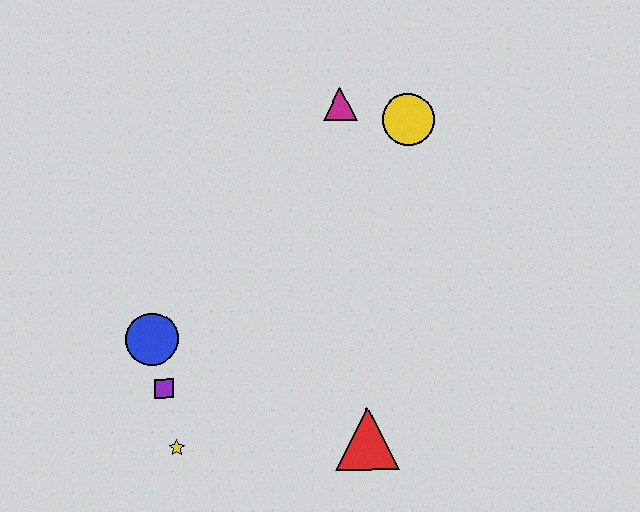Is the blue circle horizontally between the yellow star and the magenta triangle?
No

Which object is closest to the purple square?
The blue circle is closest to the purple square.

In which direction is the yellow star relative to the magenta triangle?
The yellow star is below the magenta triangle.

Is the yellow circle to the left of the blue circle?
No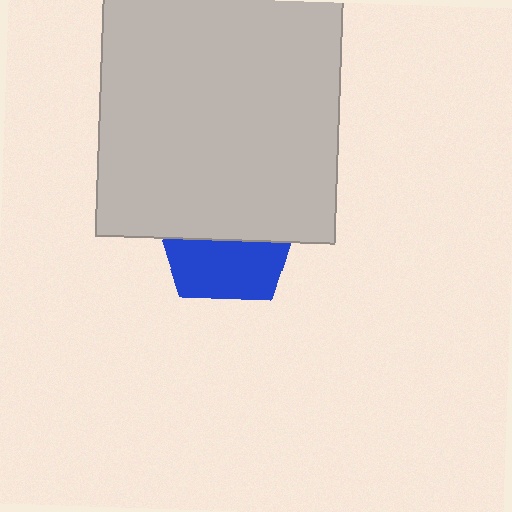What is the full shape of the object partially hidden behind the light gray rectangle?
The partially hidden object is a blue pentagon.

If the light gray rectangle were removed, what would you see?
You would see the complete blue pentagon.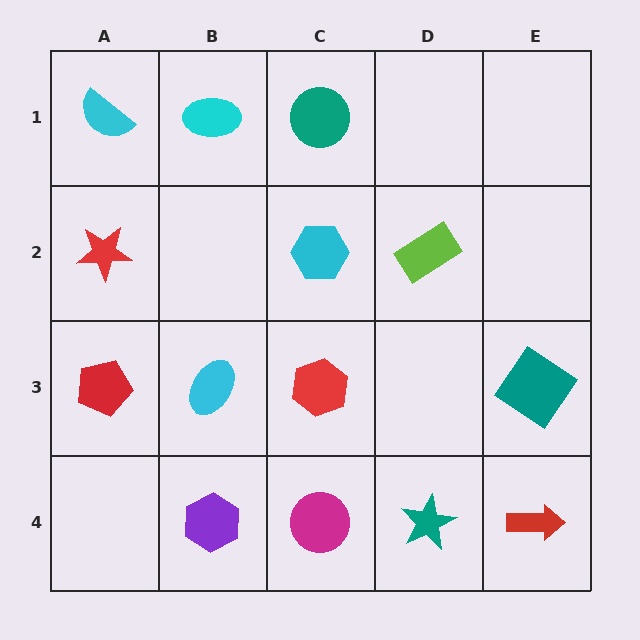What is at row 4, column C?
A magenta circle.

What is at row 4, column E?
A red arrow.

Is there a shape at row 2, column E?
No, that cell is empty.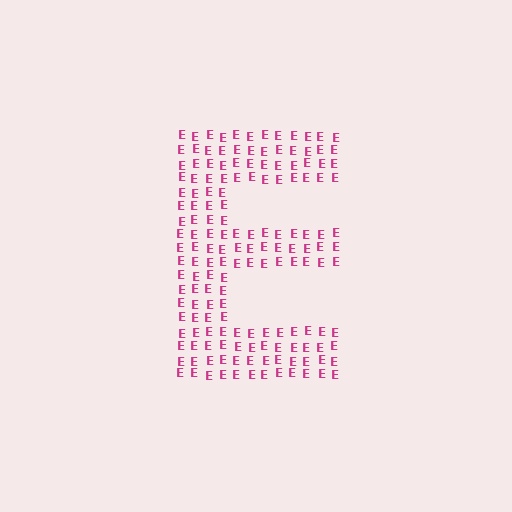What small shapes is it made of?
It is made of small letter E's.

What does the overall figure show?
The overall figure shows the letter E.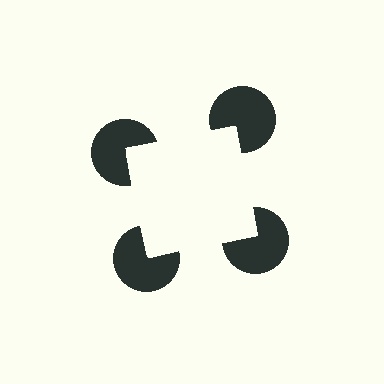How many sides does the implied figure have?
4 sides.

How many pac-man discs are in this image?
There are 4 — one at each vertex of the illusory square.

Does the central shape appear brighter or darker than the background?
It typically appears slightly brighter than the background, even though no actual brightness change is drawn.